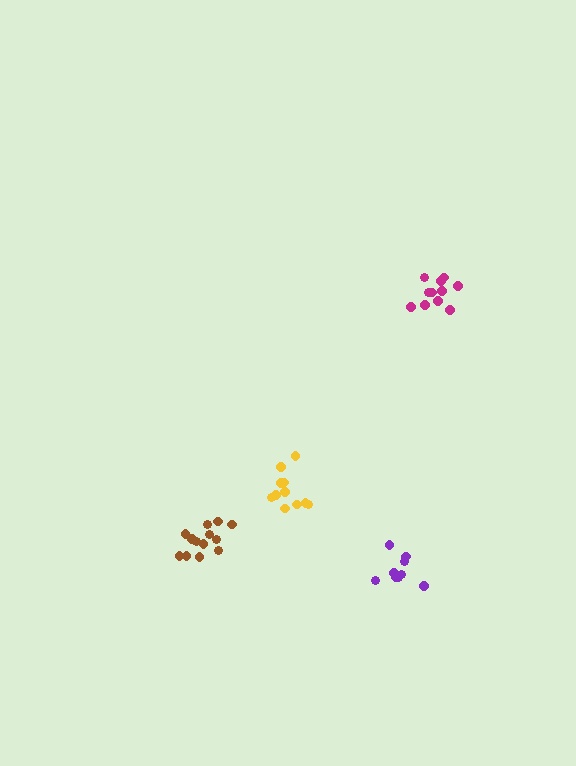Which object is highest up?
The magenta cluster is topmost.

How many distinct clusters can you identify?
There are 4 distinct clusters.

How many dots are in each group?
Group 1: 13 dots, Group 2: 11 dots, Group 3: 11 dots, Group 4: 9 dots (44 total).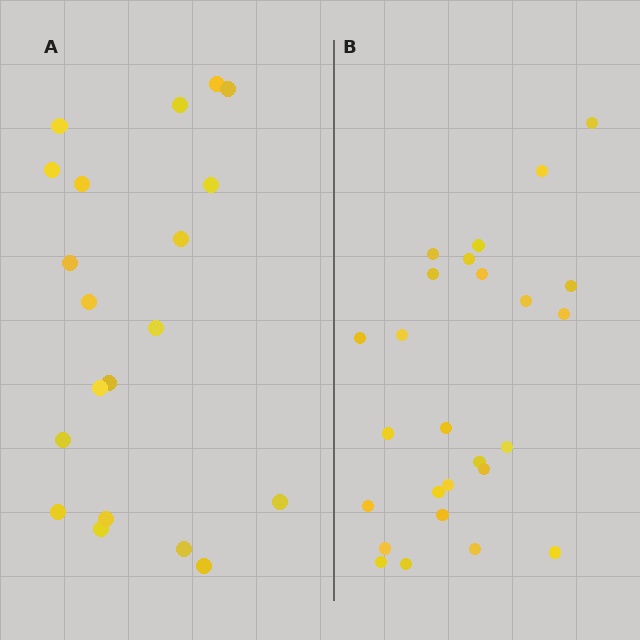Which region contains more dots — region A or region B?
Region B (the right region) has more dots.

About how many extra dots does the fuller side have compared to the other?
Region B has about 6 more dots than region A.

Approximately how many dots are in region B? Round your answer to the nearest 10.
About 30 dots. (The exact count is 26, which rounds to 30.)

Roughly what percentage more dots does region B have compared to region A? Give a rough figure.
About 30% more.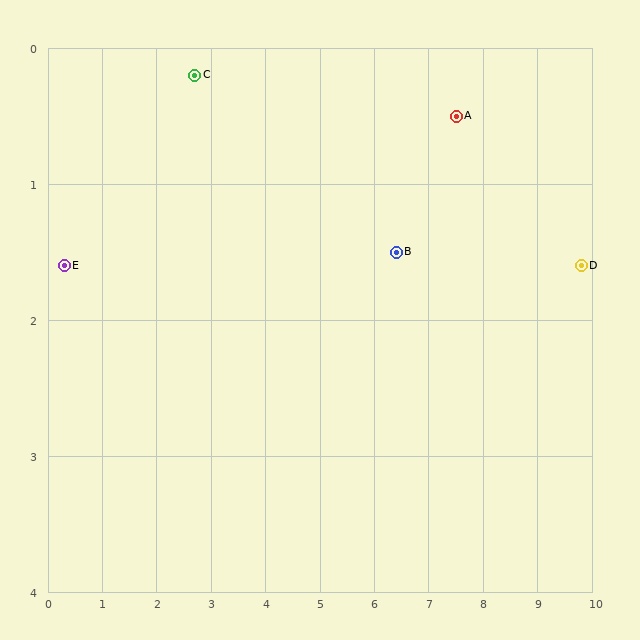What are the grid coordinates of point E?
Point E is at approximately (0.3, 1.6).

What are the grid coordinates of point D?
Point D is at approximately (9.8, 1.6).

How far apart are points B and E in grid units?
Points B and E are about 6.1 grid units apart.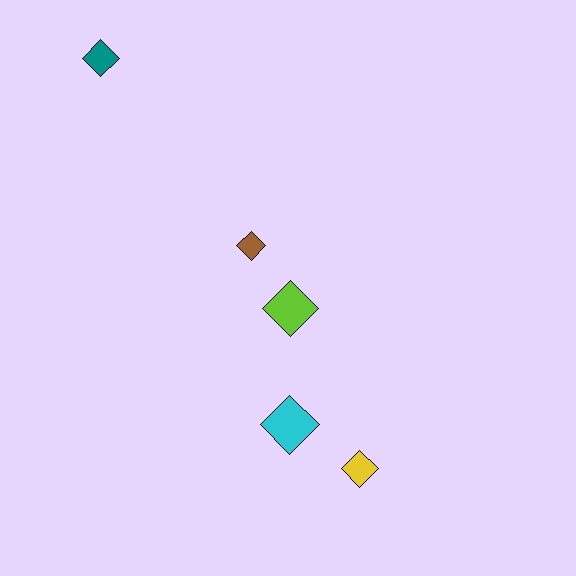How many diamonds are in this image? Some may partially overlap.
There are 5 diamonds.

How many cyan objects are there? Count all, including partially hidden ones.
There is 1 cyan object.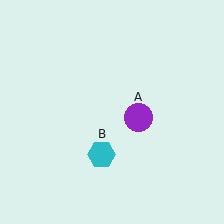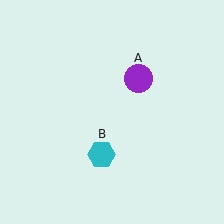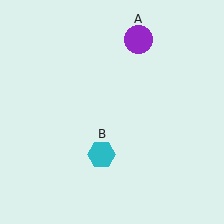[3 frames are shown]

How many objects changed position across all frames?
1 object changed position: purple circle (object A).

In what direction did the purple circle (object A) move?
The purple circle (object A) moved up.